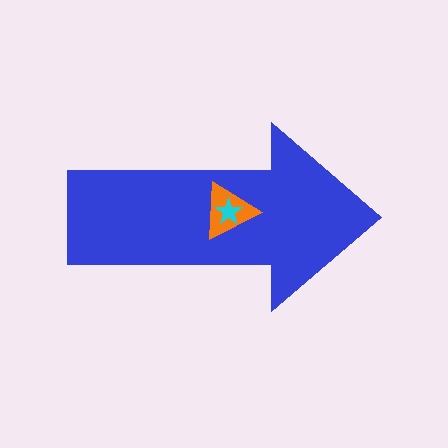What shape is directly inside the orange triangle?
The cyan star.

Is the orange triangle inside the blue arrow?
Yes.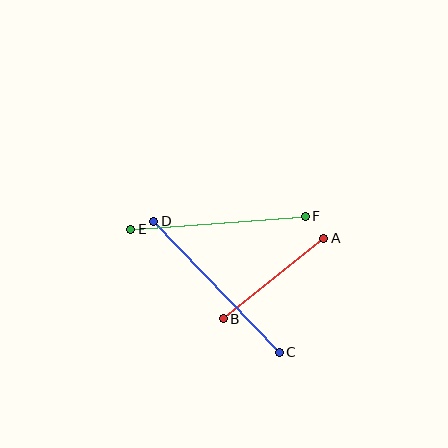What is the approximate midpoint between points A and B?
The midpoint is at approximately (274, 278) pixels.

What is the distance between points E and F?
The distance is approximately 175 pixels.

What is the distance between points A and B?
The distance is approximately 129 pixels.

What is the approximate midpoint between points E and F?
The midpoint is at approximately (218, 223) pixels.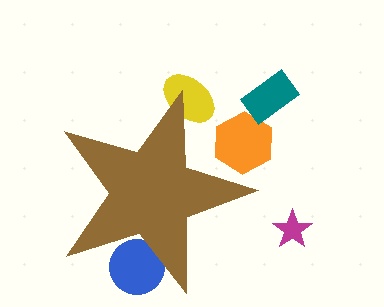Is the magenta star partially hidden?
No, the magenta star is fully visible.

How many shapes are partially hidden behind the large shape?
3 shapes are partially hidden.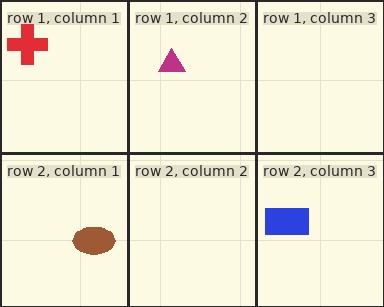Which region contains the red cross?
The row 1, column 1 region.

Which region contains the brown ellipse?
The row 2, column 1 region.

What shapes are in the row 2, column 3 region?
The blue rectangle.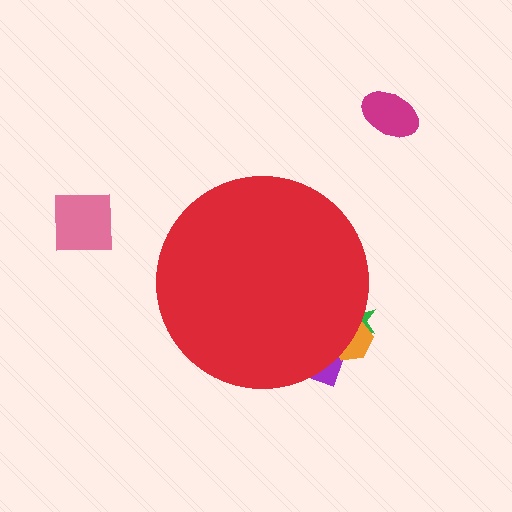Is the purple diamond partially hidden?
Yes, the purple diamond is partially hidden behind the red circle.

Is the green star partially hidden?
Yes, the green star is partially hidden behind the red circle.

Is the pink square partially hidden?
No, the pink square is fully visible.